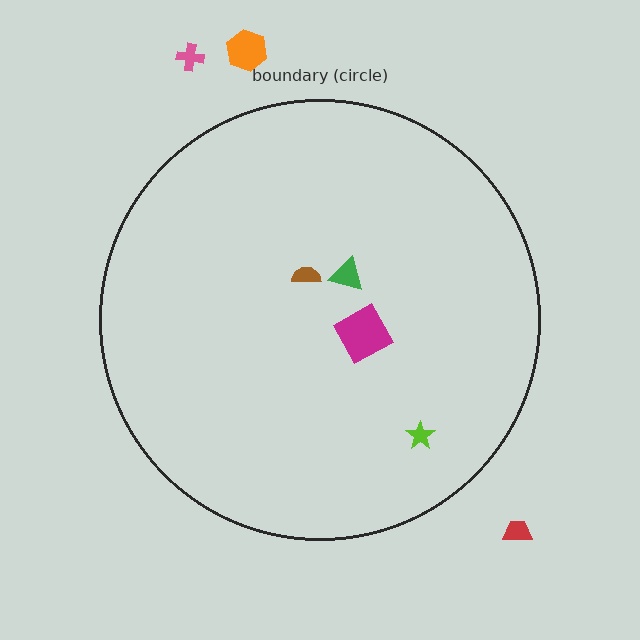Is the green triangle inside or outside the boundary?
Inside.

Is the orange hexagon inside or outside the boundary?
Outside.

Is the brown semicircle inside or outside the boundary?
Inside.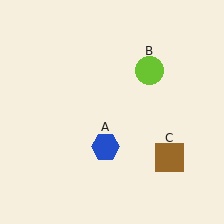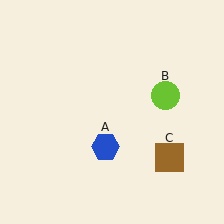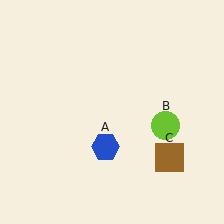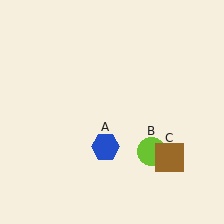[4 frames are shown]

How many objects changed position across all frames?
1 object changed position: lime circle (object B).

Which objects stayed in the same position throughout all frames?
Blue hexagon (object A) and brown square (object C) remained stationary.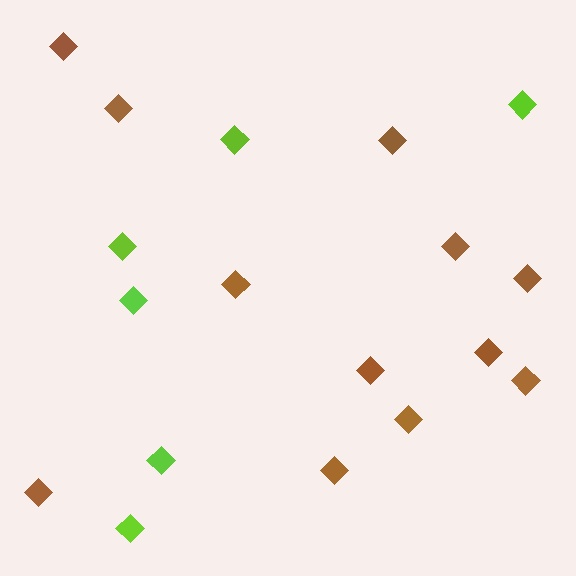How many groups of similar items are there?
There are 2 groups: one group of brown diamonds (12) and one group of lime diamonds (6).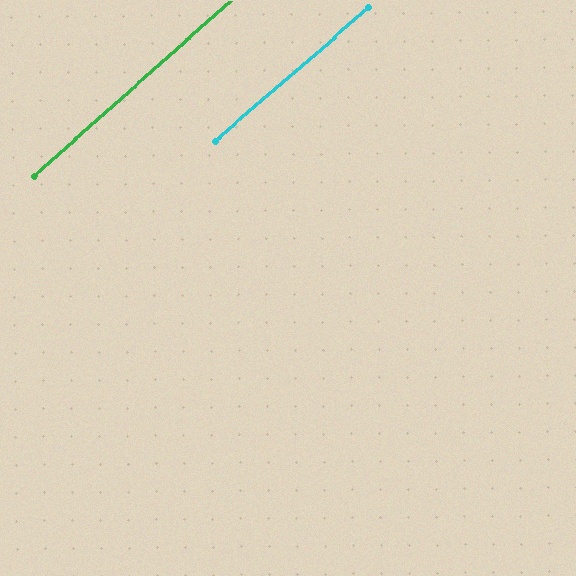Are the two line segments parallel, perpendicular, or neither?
Parallel — their directions differ by only 0.8°.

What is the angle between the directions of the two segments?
Approximately 1 degree.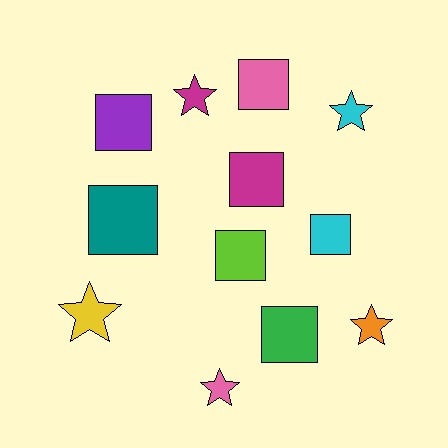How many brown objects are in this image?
There are no brown objects.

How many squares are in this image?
There are 7 squares.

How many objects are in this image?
There are 12 objects.